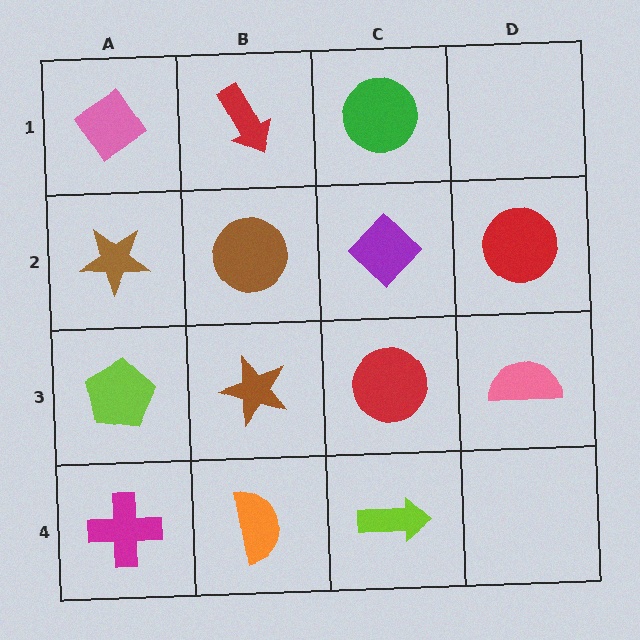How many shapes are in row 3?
4 shapes.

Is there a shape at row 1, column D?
No, that cell is empty.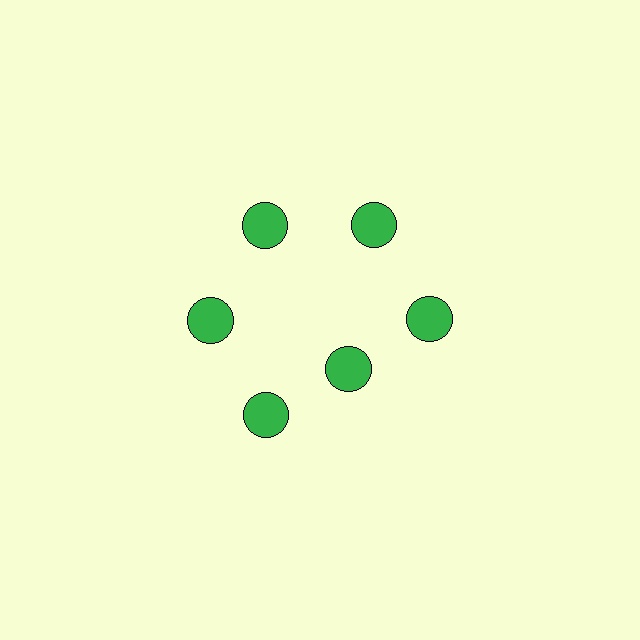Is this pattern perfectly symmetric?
No. The 6 green circles are arranged in a ring, but one element near the 5 o'clock position is pulled inward toward the center, breaking the 6-fold rotational symmetry.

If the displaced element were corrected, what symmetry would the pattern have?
It would have 6-fold rotational symmetry — the pattern would map onto itself every 60 degrees.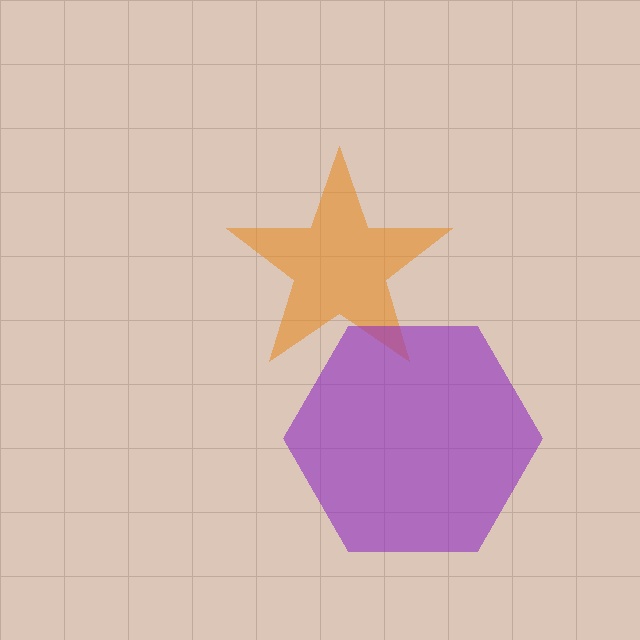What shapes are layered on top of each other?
The layered shapes are: an orange star, a purple hexagon.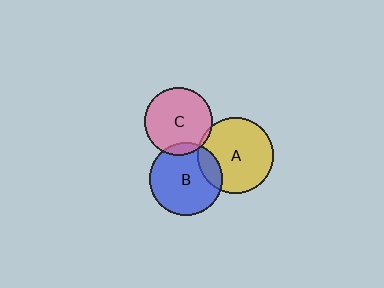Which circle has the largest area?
Circle A (yellow).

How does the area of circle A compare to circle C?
Approximately 1.2 times.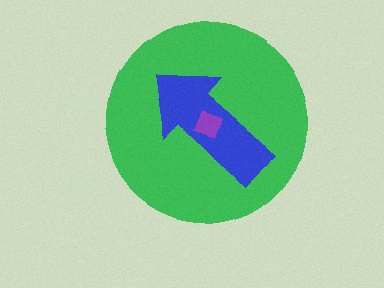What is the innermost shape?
The purple diamond.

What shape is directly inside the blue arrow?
The purple diamond.